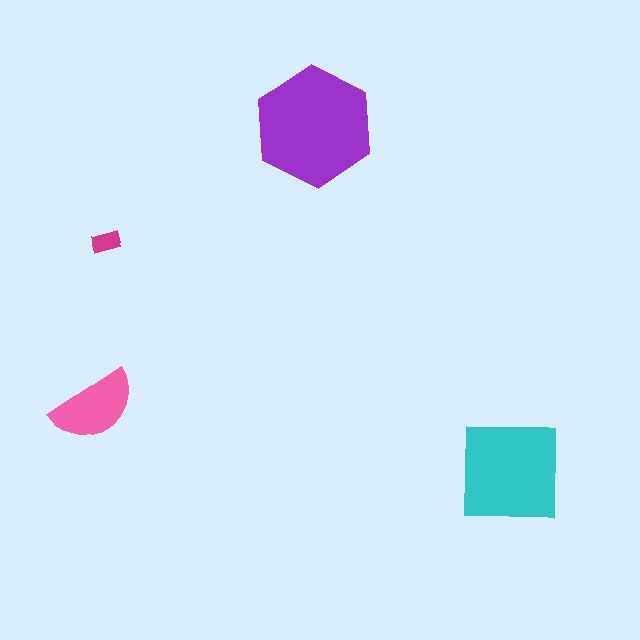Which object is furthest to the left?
The pink semicircle is leftmost.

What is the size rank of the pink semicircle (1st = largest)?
3rd.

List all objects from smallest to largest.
The magenta rectangle, the pink semicircle, the cyan square, the purple hexagon.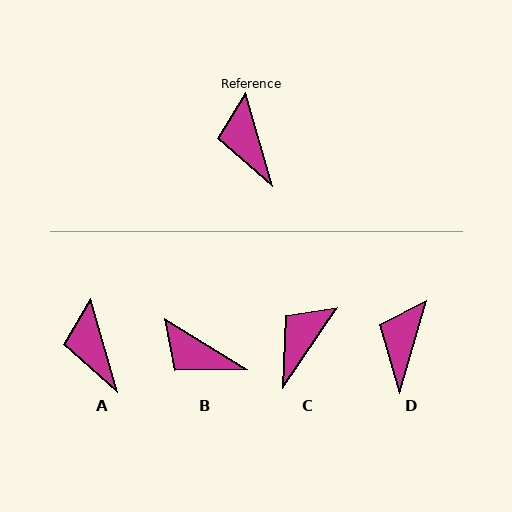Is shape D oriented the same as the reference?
No, it is off by about 32 degrees.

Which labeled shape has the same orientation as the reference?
A.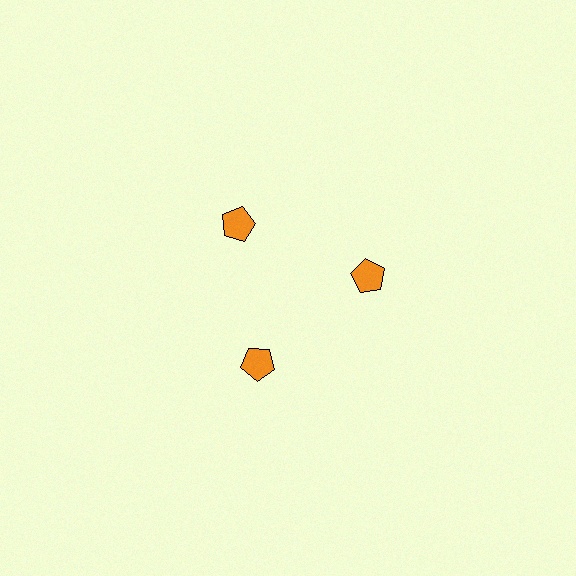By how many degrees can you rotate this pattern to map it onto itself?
The pattern maps onto itself every 120 degrees of rotation.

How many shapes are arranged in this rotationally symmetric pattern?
There are 3 shapes, arranged in 3 groups of 1.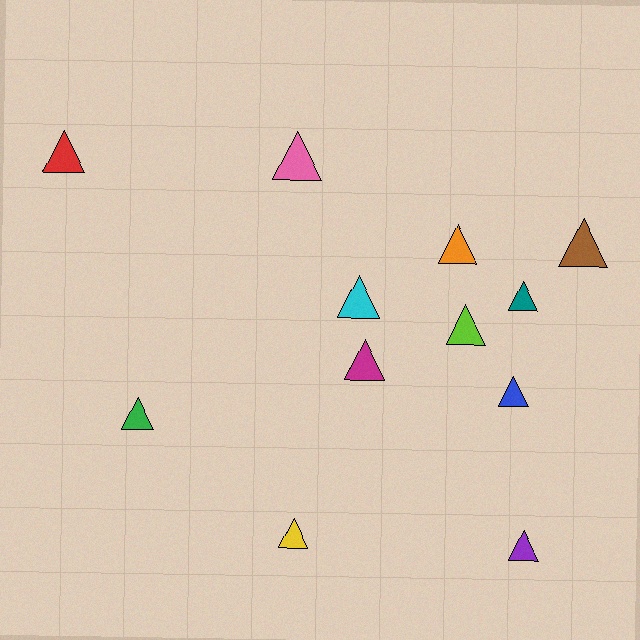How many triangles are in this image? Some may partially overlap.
There are 12 triangles.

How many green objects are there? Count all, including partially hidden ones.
There is 1 green object.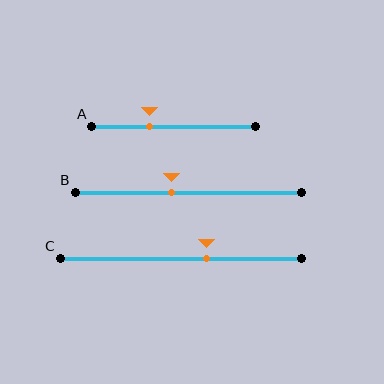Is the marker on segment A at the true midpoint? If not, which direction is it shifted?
No, the marker on segment A is shifted to the left by about 15% of the segment length.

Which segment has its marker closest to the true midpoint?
Segment B has its marker closest to the true midpoint.